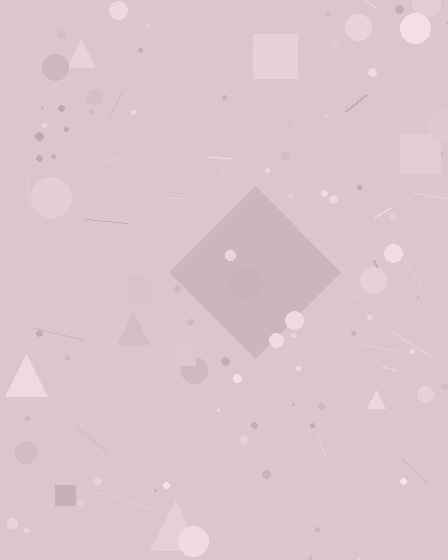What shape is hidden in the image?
A diamond is hidden in the image.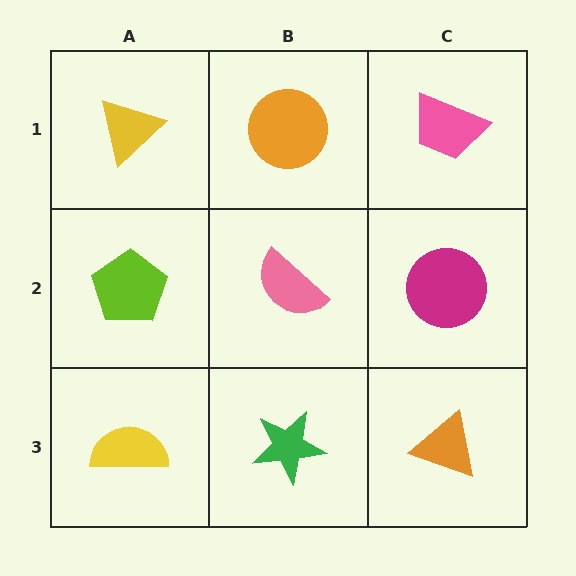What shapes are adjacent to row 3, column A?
A lime pentagon (row 2, column A), a green star (row 3, column B).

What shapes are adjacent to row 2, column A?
A yellow triangle (row 1, column A), a yellow semicircle (row 3, column A), a pink semicircle (row 2, column B).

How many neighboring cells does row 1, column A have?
2.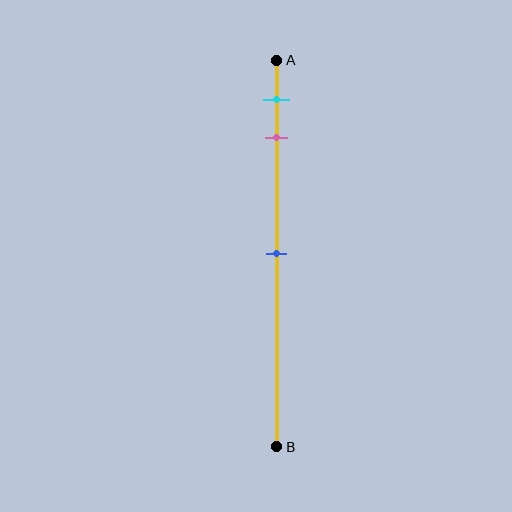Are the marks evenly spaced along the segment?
No, the marks are not evenly spaced.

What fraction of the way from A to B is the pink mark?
The pink mark is approximately 20% (0.2) of the way from A to B.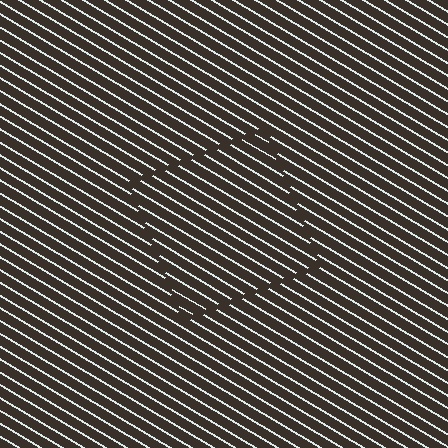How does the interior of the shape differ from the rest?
The interior of the shape contains the same grating, shifted by half a period — the contour is defined by the phase discontinuity where line-ends from the inner and outer gratings abut.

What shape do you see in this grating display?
An illusory square. The interior of the shape contains the same grating, shifted by half a period — the contour is defined by the phase discontinuity where line-ends from the inner and outer gratings abut.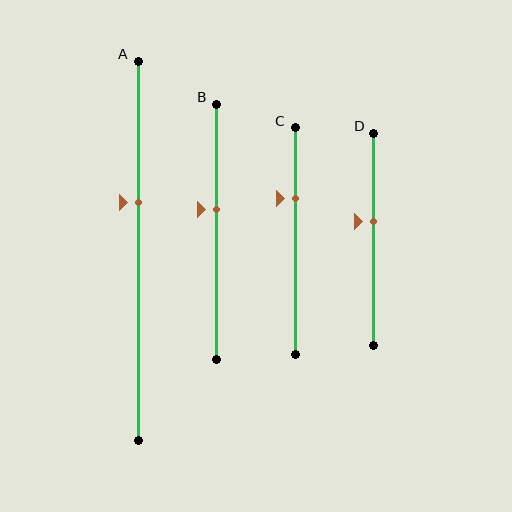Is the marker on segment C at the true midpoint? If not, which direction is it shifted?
No, the marker on segment C is shifted upward by about 19% of the segment length.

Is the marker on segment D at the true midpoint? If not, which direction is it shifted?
No, the marker on segment D is shifted upward by about 8% of the segment length.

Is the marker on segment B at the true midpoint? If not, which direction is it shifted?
No, the marker on segment B is shifted upward by about 9% of the segment length.